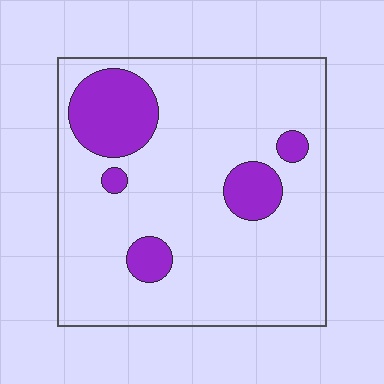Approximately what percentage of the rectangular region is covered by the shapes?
Approximately 15%.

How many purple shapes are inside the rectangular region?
5.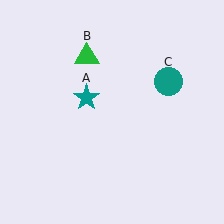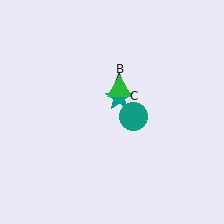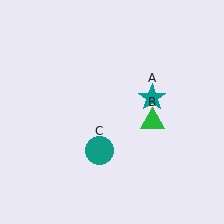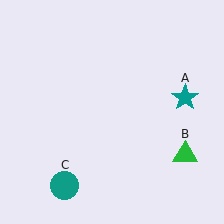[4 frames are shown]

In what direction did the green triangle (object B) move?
The green triangle (object B) moved down and to the right.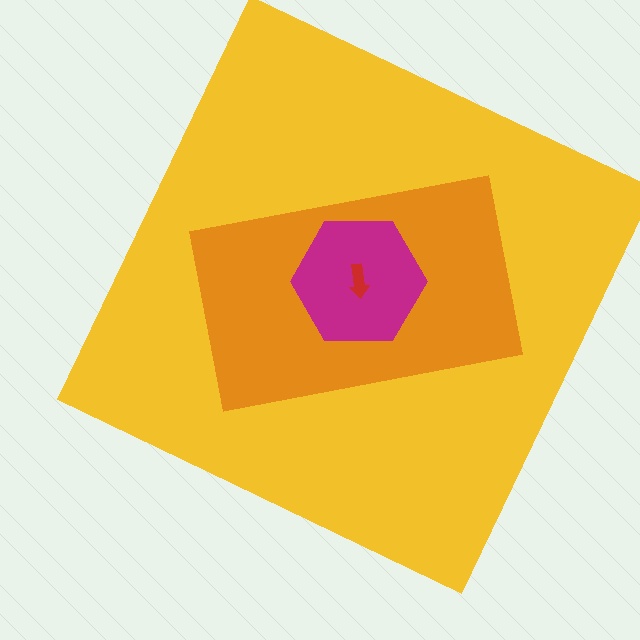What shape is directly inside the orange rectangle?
The magenta hexagon.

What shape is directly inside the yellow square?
The orange rectangle.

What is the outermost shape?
The yellow square.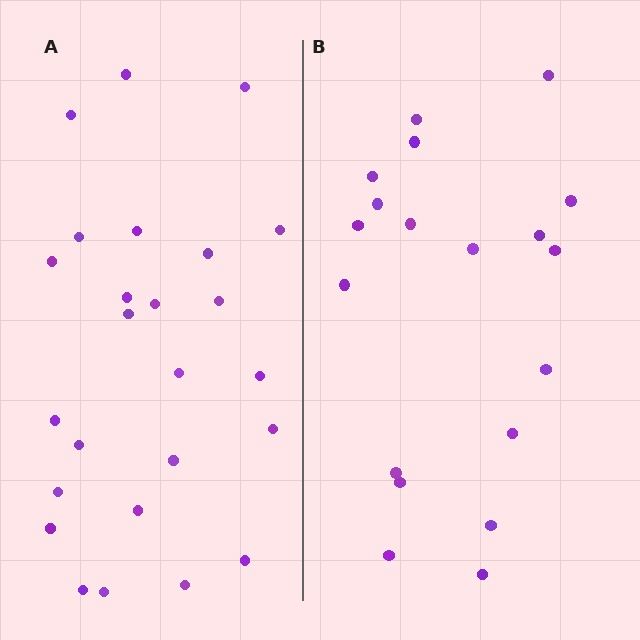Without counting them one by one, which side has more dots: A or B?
Region A (the left region) has more dots.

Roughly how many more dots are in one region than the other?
Region A has about 6 more dots than region B.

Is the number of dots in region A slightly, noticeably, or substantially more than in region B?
Region A has noticeably more, but not dramatically so. The ratio is roughly 1.3 to 1.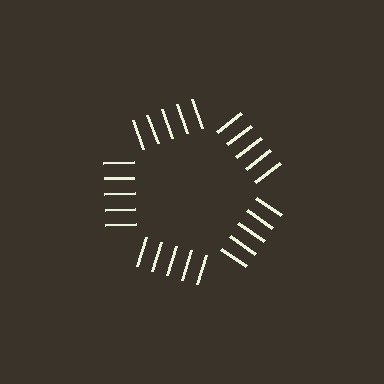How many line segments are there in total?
25 — 5 along each of the 5 edges.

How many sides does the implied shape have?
5 sides — the line-ends trace a pentagon.